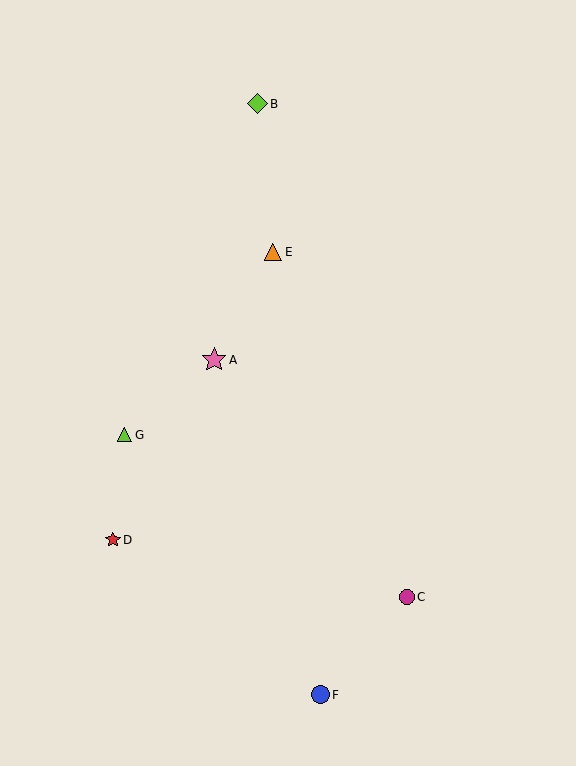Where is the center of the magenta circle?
The center of the magenta circle is at (407, 597).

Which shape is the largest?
The pink star (labeled A) is the largest.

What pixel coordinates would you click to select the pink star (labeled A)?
Click at (214, 360) to select the pink star A.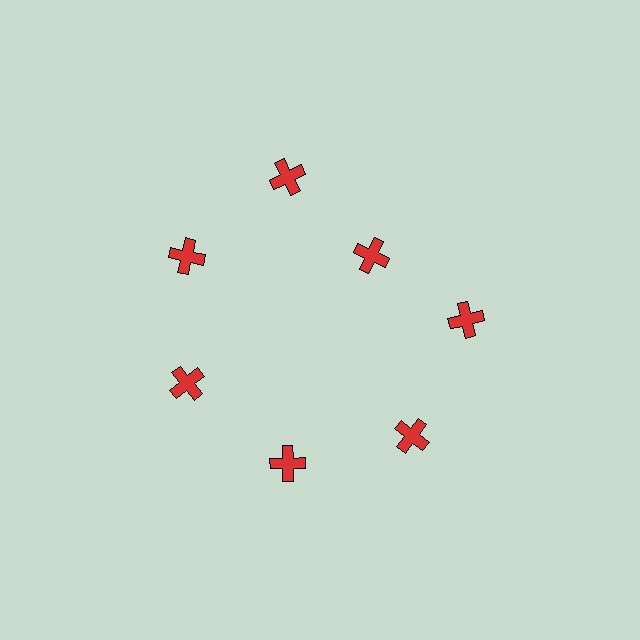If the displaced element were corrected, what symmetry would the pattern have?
It would have 7-fold rotational symmetry — the pattern would map onto itself every 51 degrees.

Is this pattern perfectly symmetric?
No. The 7 red crosses are arranged in a ring, but one element near the 1 o'clock position is pulled inward toward the center, breaking the 7-fold rotational symmetry.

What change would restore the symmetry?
The symmetry would be restored by moving it outward, back onto the ring so that all 7 crosses sit at equal angles and equal distance from the center.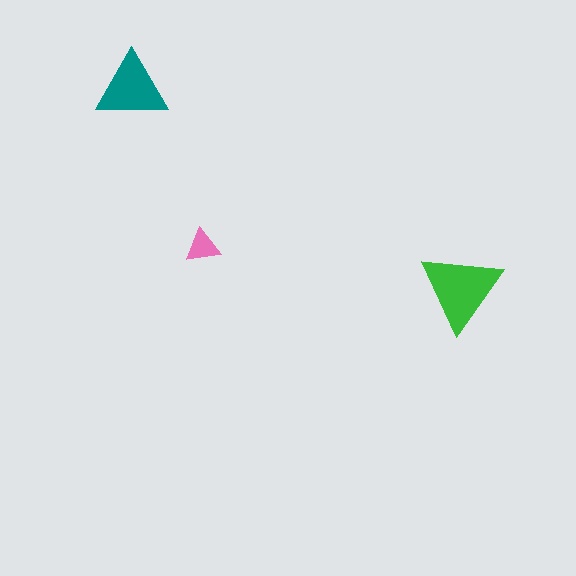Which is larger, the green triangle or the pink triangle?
The green one.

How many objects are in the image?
There are 3 objects in the image.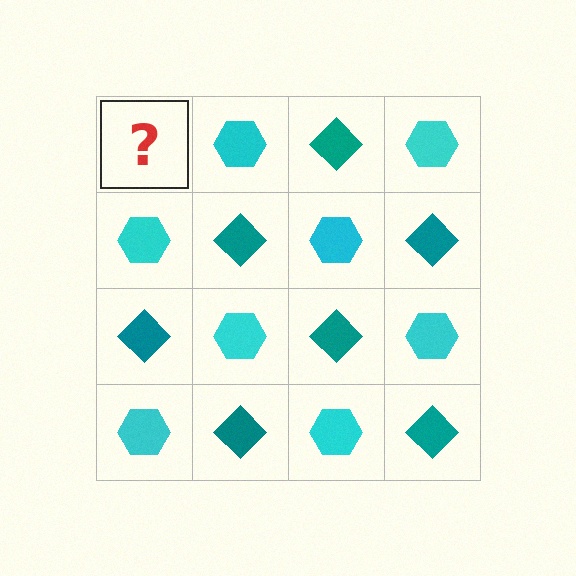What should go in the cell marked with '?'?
The missing cell should contain a teal diamond.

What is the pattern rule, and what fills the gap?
The rule is that it alternates teal diamond and cyan hexagon in a checkerboard pattern. The gap should be filled with a teal diamond.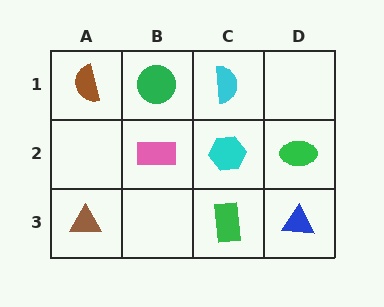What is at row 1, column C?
A cyan semicircle.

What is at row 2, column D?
A green ellipse.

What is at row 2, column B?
A pink rectangle.